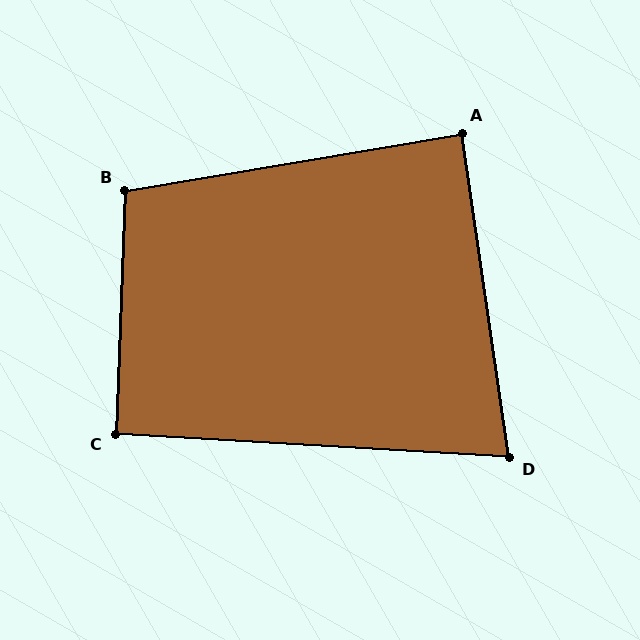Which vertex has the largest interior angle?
B, at approximately 102 degrees.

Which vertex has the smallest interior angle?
D, at approximately 78 degrees.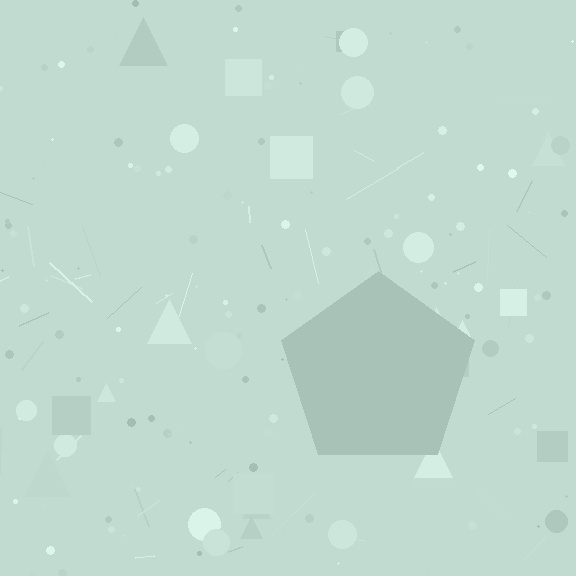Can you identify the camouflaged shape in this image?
The camouflaged shape is a pentagon.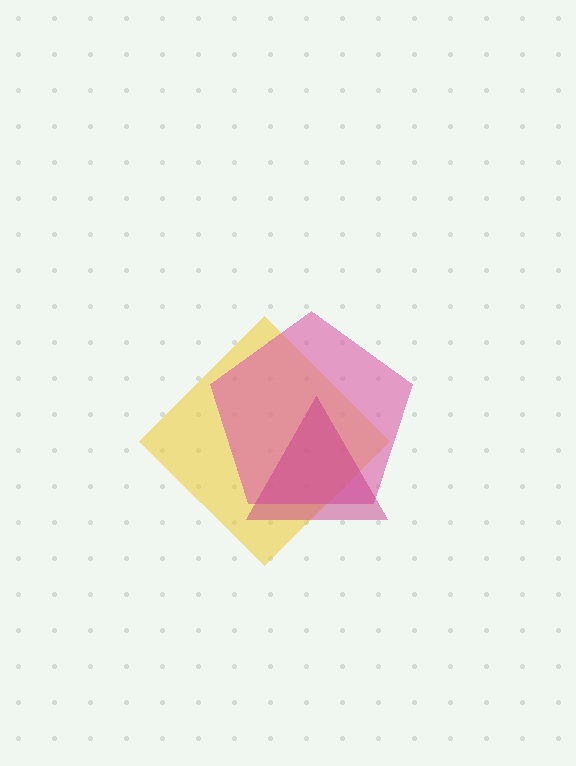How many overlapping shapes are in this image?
There are 3 overlapping shapes in the image.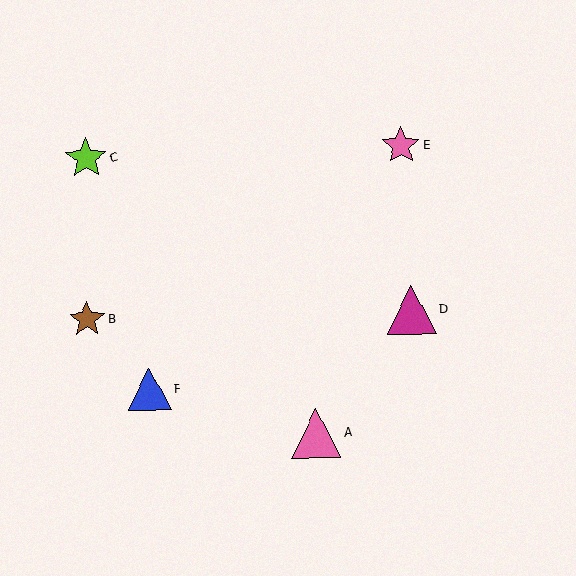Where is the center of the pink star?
The center of the pink star is at (401, 146).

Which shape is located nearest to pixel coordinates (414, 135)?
The pink star (labeled E) at (401, 146) is nearest to that location.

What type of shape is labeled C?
Shape C is a lime star.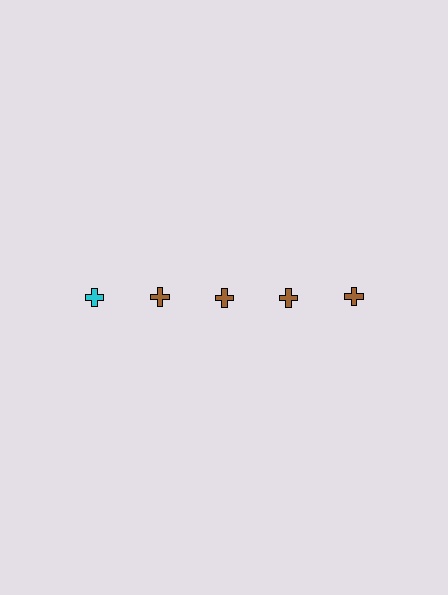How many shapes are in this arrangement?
There are 5 shapes arranged in a grid pattern.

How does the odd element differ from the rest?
It has a different color: cyan instead of brown.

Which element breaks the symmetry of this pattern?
The cyan cross in the top row, leftmost column breaks the symmetry. All other shapes are brown crosses.